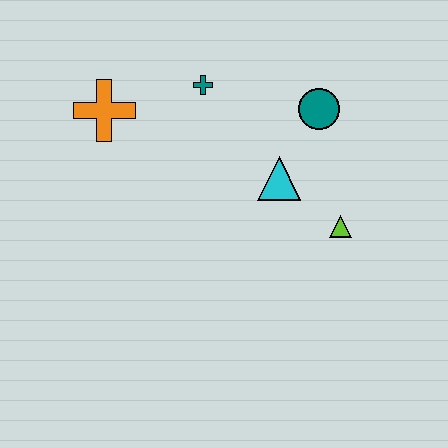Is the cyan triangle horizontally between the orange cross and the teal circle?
Yes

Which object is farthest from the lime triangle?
The orange cross is farthest from the lime triangle.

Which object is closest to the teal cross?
The orange cross is closest to the teal cross.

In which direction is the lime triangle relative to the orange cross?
The lime triangle is to the right of the orange cross.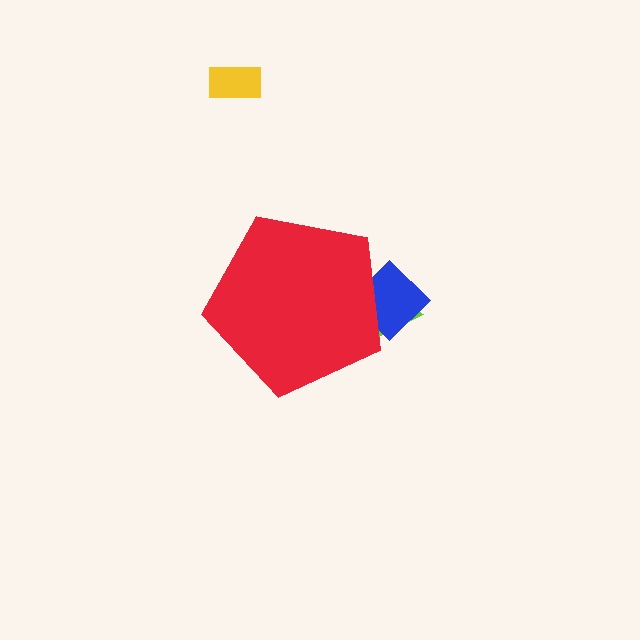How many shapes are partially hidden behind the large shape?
2 shapes are partially hidden.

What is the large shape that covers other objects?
A red pentagon.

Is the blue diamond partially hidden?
Yes, the blue diamond is partially hidden behind the red pentagon.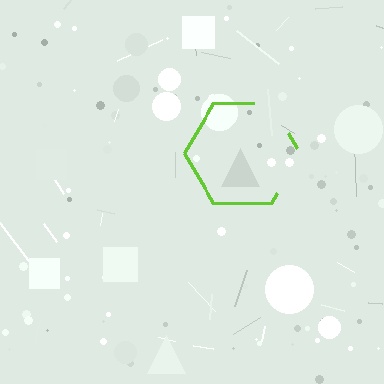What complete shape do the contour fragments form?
The contour fragments form a hexagon.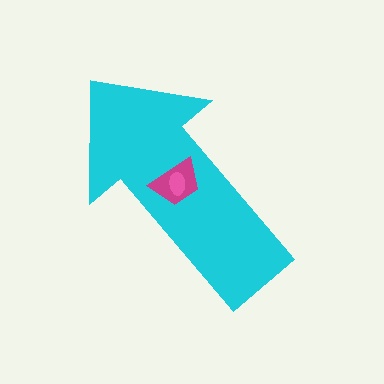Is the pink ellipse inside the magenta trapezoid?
Yes.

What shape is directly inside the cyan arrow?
The magenta trapezoid.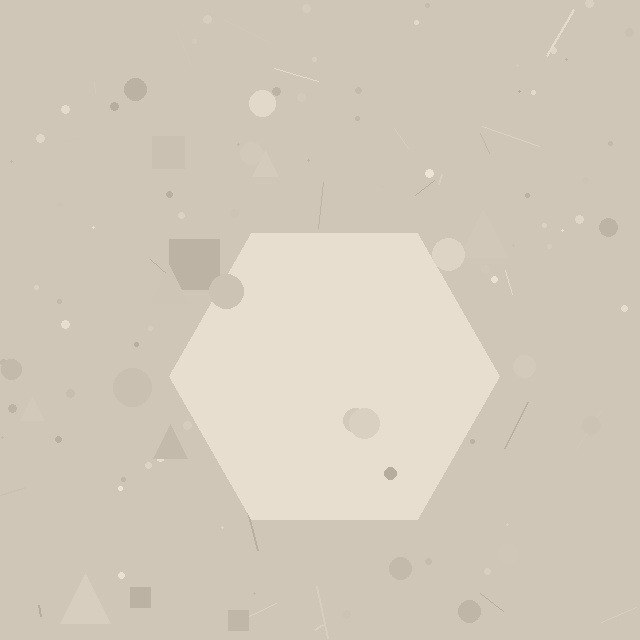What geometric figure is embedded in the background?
A hexagon is embedded in the background.